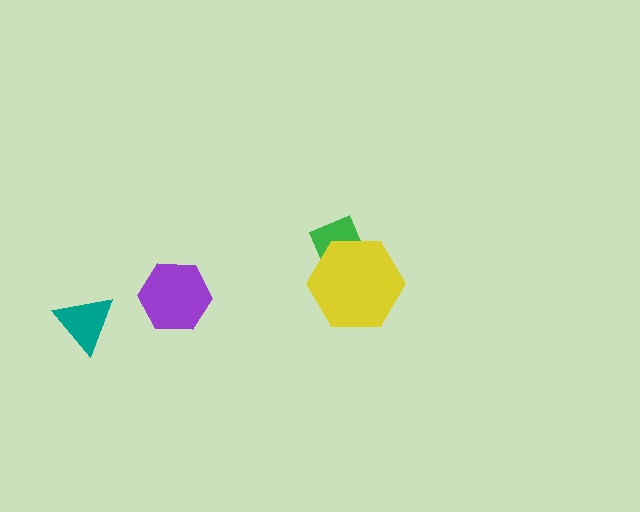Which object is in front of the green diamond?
The yellow hexagon is in front of the green diamond.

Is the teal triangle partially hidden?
No, no other shape covers it.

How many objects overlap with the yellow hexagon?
1 object overlaps with the yellow hexagon.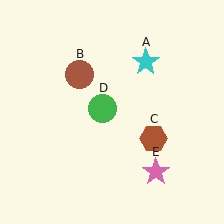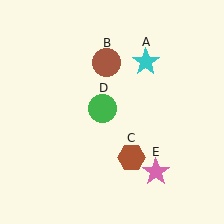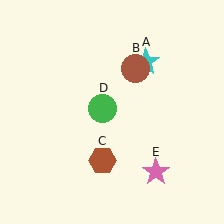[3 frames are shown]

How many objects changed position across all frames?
2 objects changed position: brown circle (object B), brown hexagon (object C).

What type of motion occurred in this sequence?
The brown circle (object B), brown hexagon (object C) rotated clockwise around the center of the scene.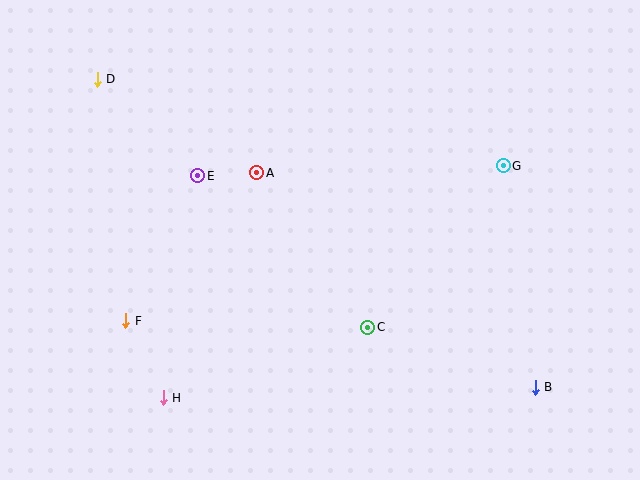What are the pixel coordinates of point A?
Point A is at (257, 173).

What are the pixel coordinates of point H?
Point H is at (163, 398).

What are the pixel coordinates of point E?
Point E is at (198, 176).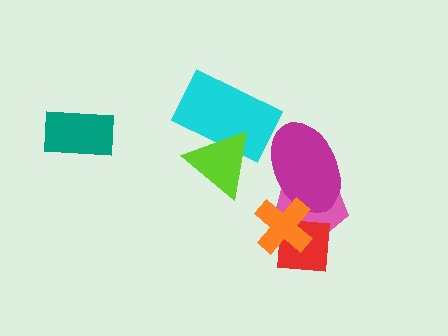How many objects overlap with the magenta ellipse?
2 objects overlap with the magenta ellipse.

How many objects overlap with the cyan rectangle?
1 object overlaps with the cyan rectangle.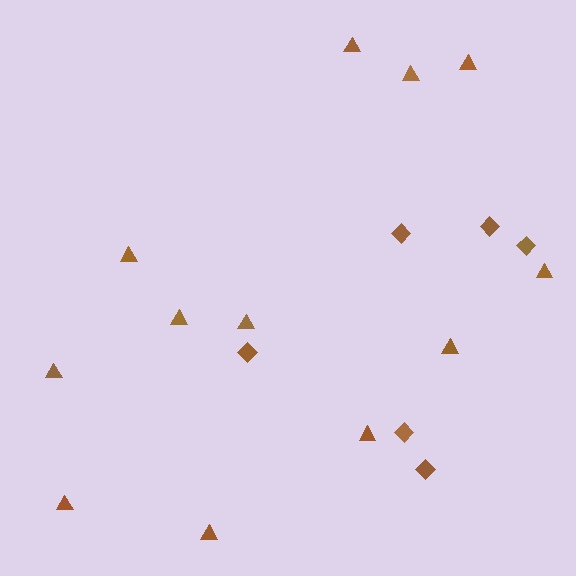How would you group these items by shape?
There are 2 groups: one group of triangles (12) and one group of diamonds (6).